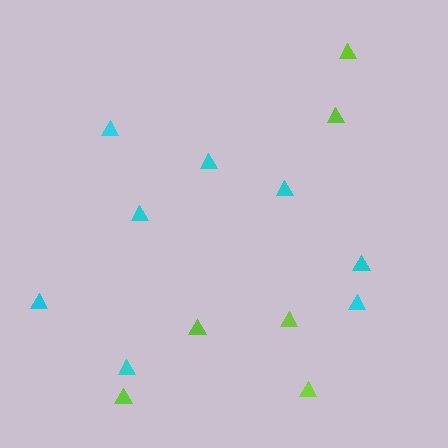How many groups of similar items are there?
There are 2 groups: one group of lime triangles (6) and one group of cyan triangles (8).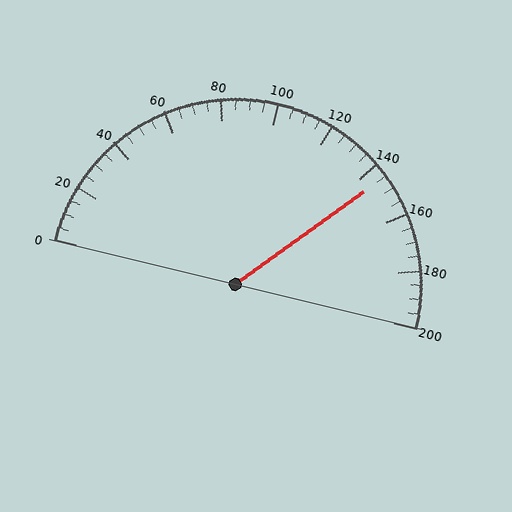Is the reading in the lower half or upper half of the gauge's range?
The reading is in the upper half of the range (0 to 200).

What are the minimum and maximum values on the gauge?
The gauge ranges from 0 to 200.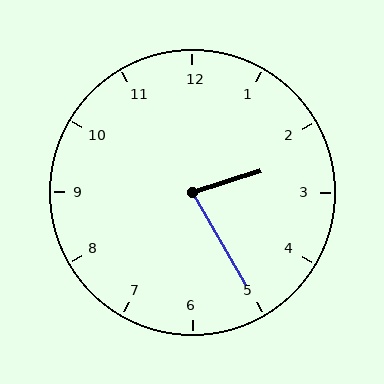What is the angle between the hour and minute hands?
Approximately 78 degrees.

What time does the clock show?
2:25.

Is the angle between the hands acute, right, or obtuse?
It is acute.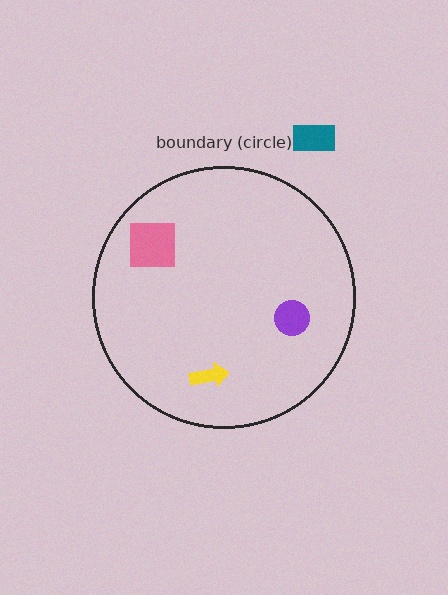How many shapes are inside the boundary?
3 inside, 1 outside.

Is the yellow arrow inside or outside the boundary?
Inside.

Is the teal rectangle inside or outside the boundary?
Outside.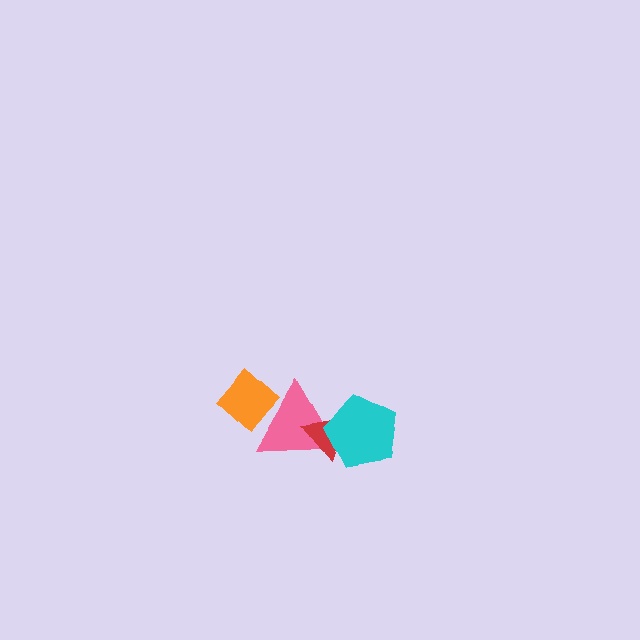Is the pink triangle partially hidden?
Yes, it is partially covered by another shape.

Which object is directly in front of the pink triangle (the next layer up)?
The red triangle is directly in front of the pink triangle.